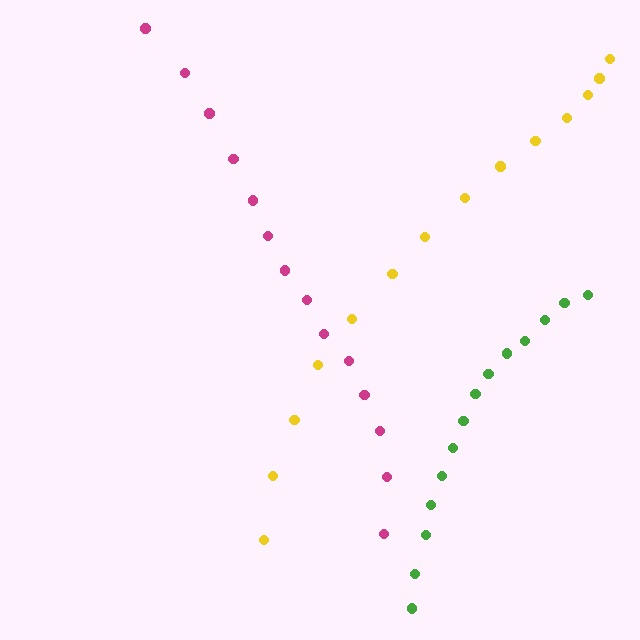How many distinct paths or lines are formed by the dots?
There are 3 distinct paths.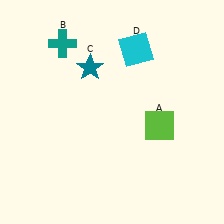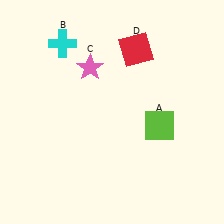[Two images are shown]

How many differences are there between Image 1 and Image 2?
There are 3 differences between the two images.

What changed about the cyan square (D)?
In Image 1, D is cyan. In Image 2, it changed to red.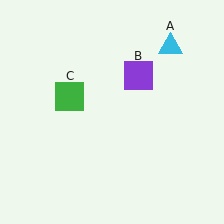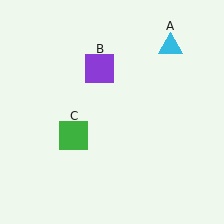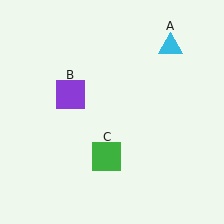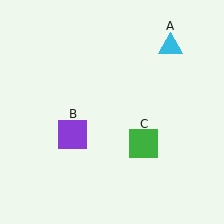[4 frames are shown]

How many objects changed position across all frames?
2 objects changed position: purple square (object B), green square (object C).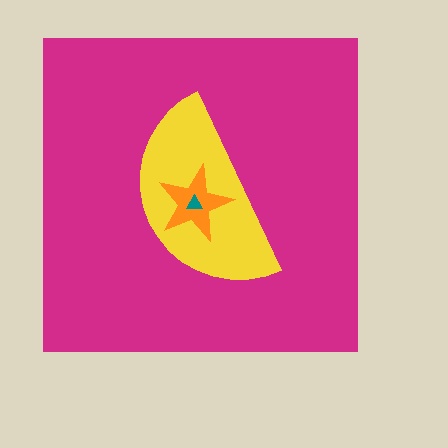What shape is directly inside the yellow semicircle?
The orange star.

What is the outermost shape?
The magenta square.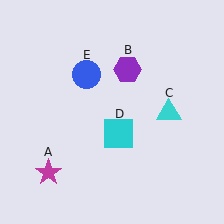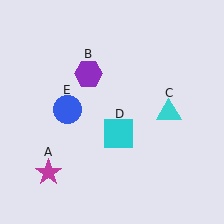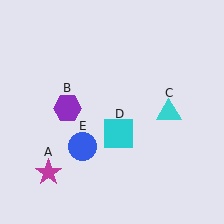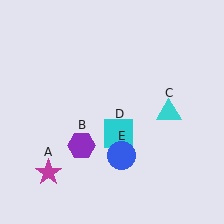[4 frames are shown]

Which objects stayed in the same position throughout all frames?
Magenta star (object A) and cyan triangle (object C) and cyan square (object D) remained stationary.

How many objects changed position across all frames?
2 objects changed position: purple hexagon (object B), blue circle (object E).